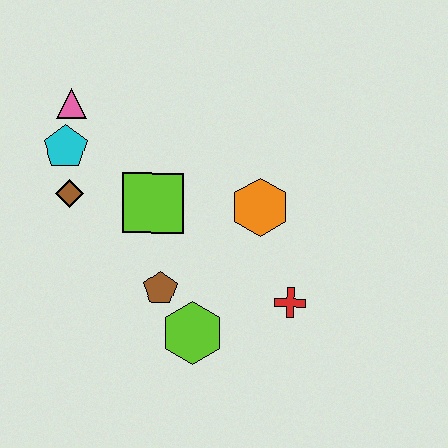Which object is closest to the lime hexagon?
The brown pentagon is closest to the lime hexagon.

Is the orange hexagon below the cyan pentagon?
Yes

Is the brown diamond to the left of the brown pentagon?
Yes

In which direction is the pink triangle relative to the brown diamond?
The pink triangle is above the brown diamond.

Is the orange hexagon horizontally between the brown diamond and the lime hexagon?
No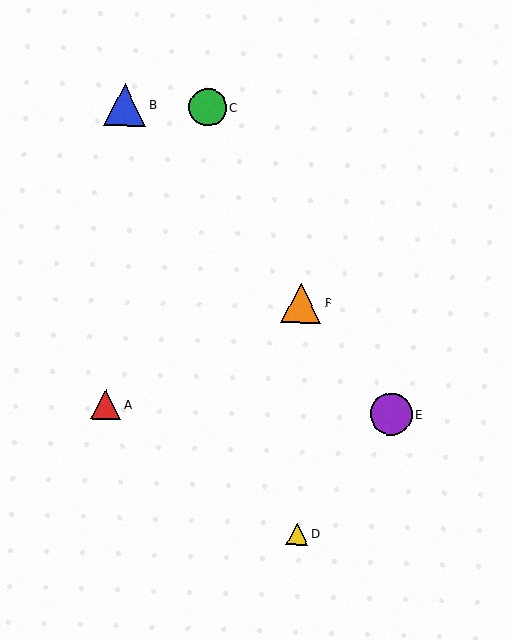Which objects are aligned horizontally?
Objects A, E are aligned horizontally.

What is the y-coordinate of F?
Object F is at y≈303.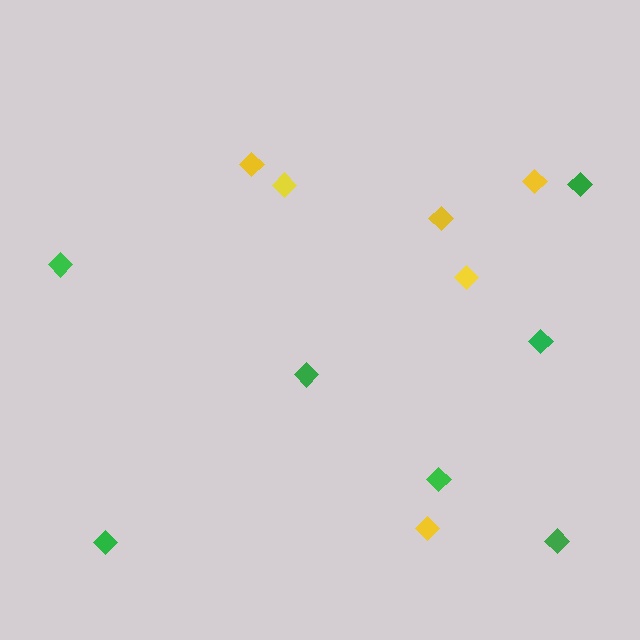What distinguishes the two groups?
There are 2 groups: one group of green diamonds (7) and one group of yellow diamonds (6).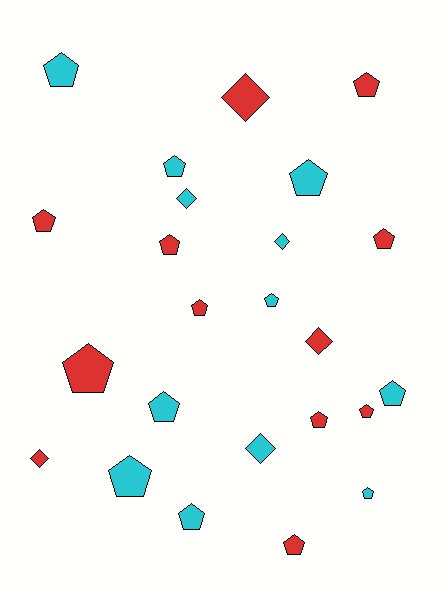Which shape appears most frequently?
Pentagon, with 18 objects.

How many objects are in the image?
There are 24 objects.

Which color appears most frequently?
Cyan, with 12 objects.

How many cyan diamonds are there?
There are 3 cyan diamonds.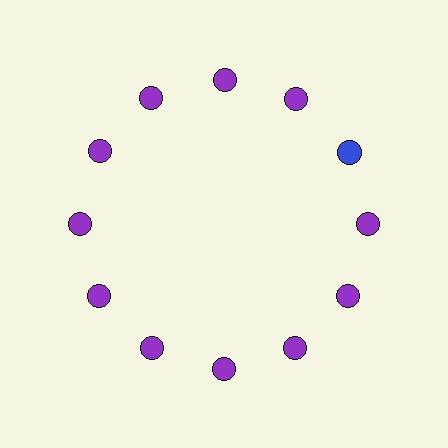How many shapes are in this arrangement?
There are 12 shapes arranged in a ring pattern.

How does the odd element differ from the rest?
It has a different color: blue instead of purple.